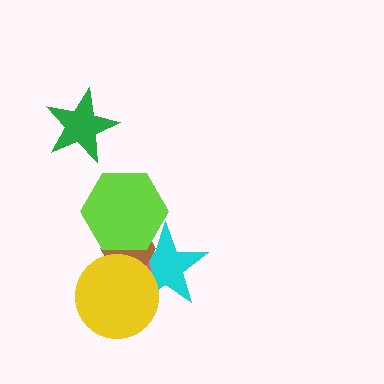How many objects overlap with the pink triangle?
4 objects overlap with the pink triangle.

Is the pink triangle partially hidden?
Yes, it is partially covered by another shape.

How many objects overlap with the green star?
0 objects overlap with the green star.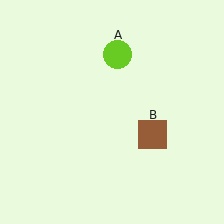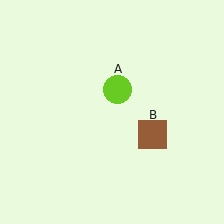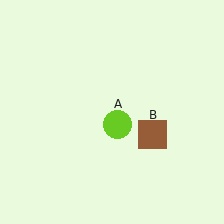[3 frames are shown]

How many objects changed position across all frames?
1 object changed position: lime circle (object A).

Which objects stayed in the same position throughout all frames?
Brown square (object B) remained stationary.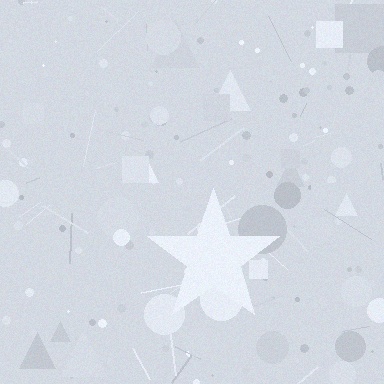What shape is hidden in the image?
A star is hidden in the image.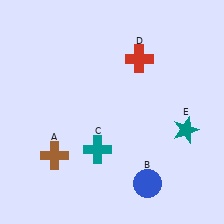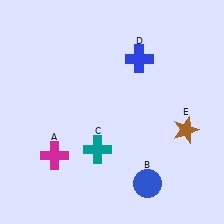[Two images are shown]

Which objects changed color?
A changed from brown to magenta. D changed from red to blue. E changed from teal to brown.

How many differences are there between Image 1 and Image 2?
There are 3 differences between the two images.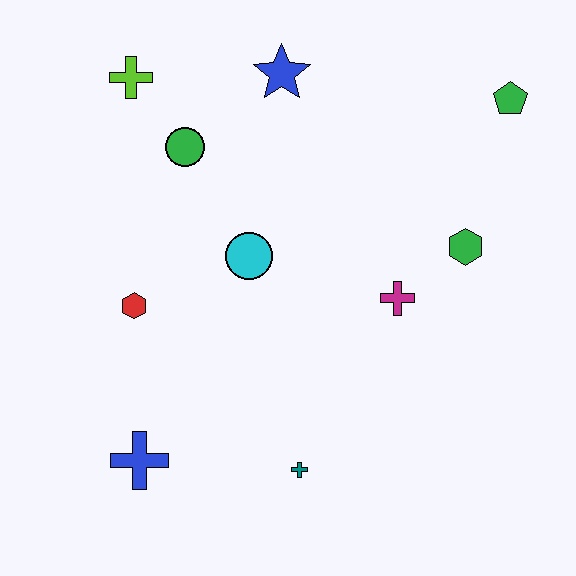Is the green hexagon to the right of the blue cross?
Yes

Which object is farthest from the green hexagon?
The blue cross is farthest from the green hexagon.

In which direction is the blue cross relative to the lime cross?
The blue cross is below the lime cross.